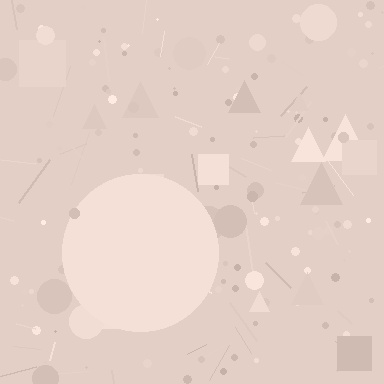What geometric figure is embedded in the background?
A circle is embedded in the background.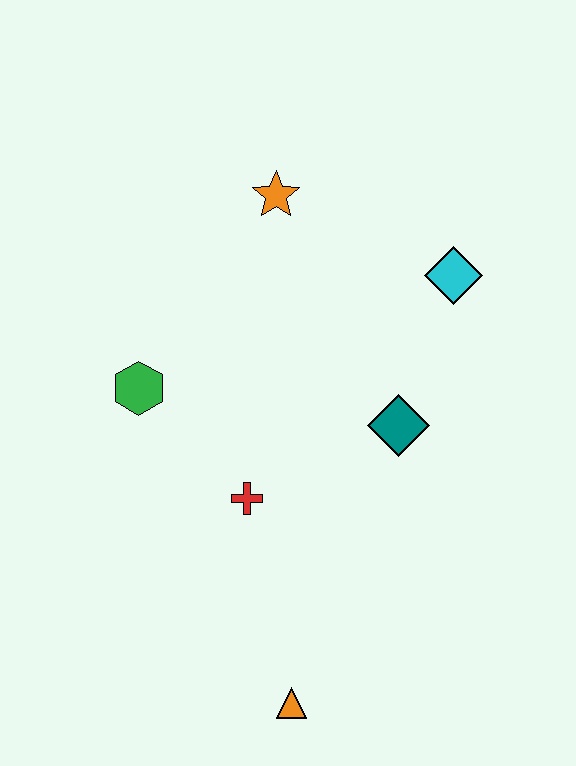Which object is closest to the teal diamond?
The cyan diamond is closest to the teal diamond.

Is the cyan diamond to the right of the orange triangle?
Yes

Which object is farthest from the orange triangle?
The orange star is farthest from the orange triangle.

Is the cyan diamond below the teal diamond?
No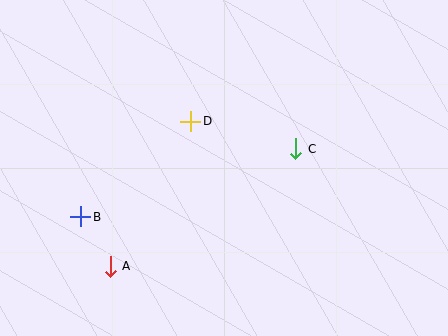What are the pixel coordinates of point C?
Point C is at (296, 149).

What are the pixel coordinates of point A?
Point A is at (110, 266).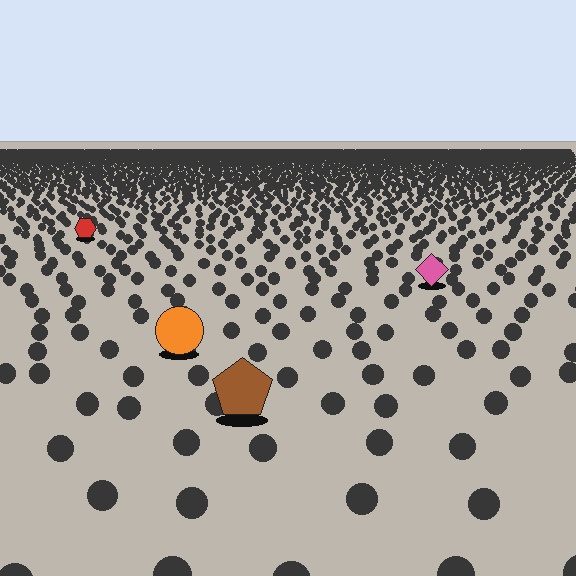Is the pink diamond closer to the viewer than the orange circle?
No. The orange circle is closer — you can tell from the texture gradient: the ground texture is coarser near it.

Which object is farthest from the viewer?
The red hexagon is farthest from the viewer. It appears smaller and the ground texture around it is denser.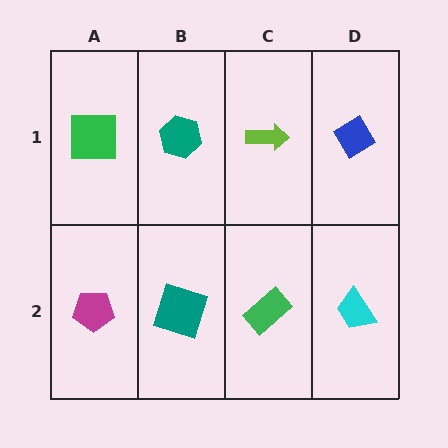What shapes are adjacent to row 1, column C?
A green rectangle (row 2, column C), a teal hexagon (row 1, column B), a blue diamond (row 1, column D).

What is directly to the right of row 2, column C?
A cyan trapezoid.